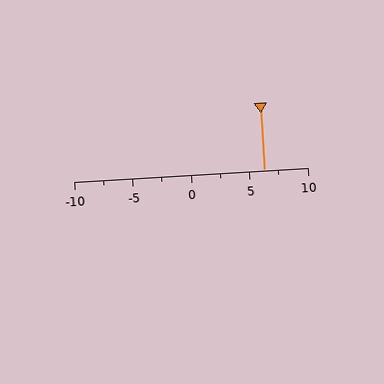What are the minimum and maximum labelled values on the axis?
The axis runs from -10 to 10.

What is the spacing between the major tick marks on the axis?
The major ticks are spaced 5 apart.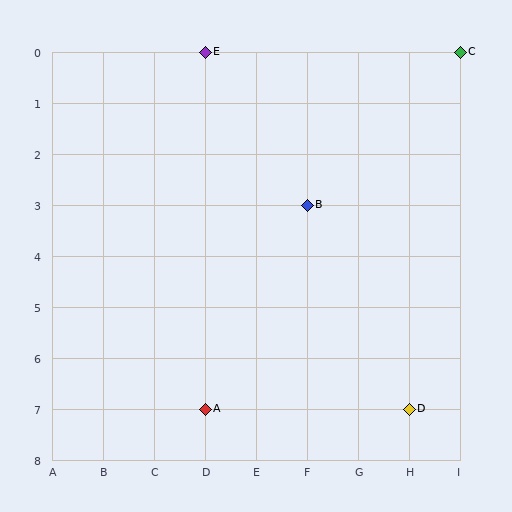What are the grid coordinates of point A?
Point A is at grid coordinates (D, 7).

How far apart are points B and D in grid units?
Points B and D are 2 columns and 4 rows apart (about 4.5 grid units diagonally).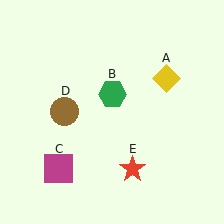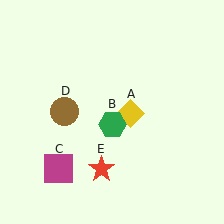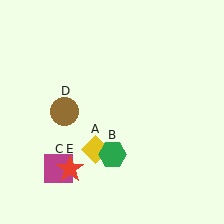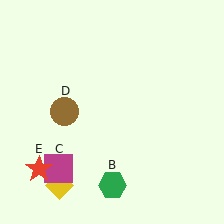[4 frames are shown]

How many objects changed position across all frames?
3 objects changed position: yellow diamond (object A), green hexagon (object B), red star (object E).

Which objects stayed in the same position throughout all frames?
Magenta square (object C) and brown circle (object D) remained stationary.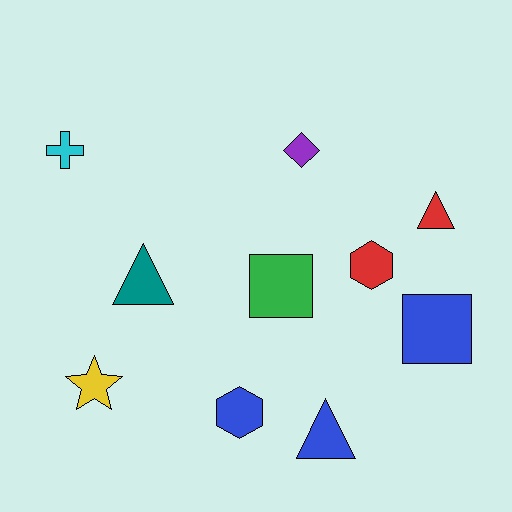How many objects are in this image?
There are 10 objects.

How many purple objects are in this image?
There is 1 purple object.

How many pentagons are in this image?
There are no pentagons.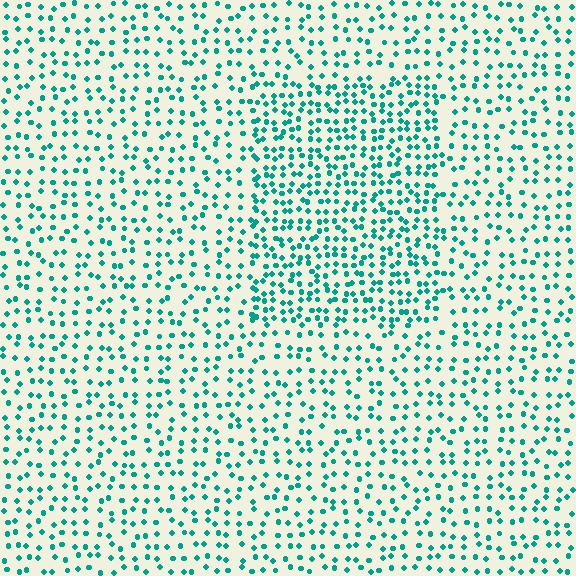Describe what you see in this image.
The image contains small teal elements arranged at two different densities. A rectangle-shaped region is visible where the elements are more densely packed than the surrounding area.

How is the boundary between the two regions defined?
The boundary is defined by a change in element density (approximately 1.7x ratio). All elements are the same color, size, and shape.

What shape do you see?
I see a rectangle.